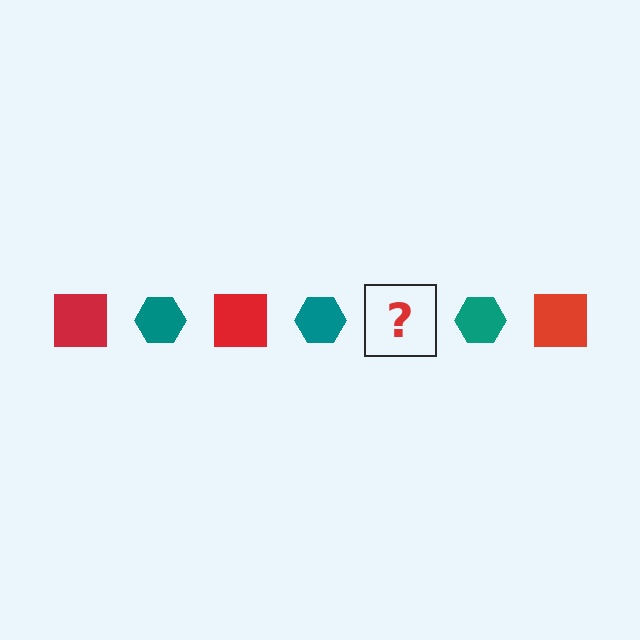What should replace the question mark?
The question mark should be replaced with a red square.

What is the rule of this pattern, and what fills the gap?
The rule is that the pattern alternates between red square and teal hexagon. The gap should be filled with a red square.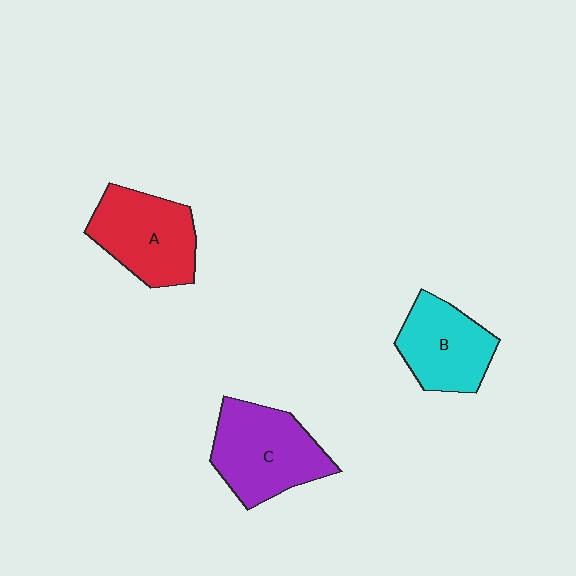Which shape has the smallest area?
Shape B (cyan).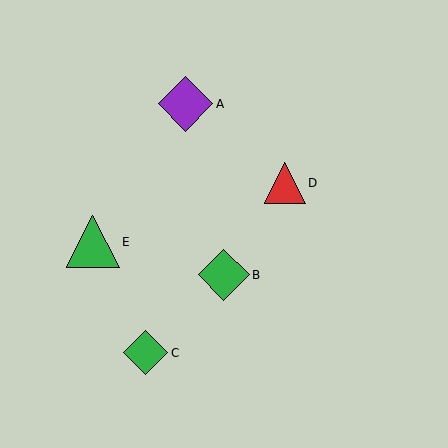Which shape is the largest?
The purple diamond (labeled A) is the largest.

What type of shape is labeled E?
Shape E is a green triangle.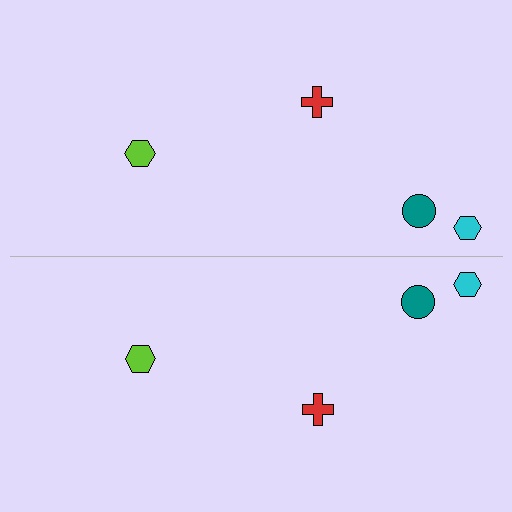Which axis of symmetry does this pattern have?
The pattern has a horizontal axis of symmetry running through the center of the image.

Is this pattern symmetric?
Yes, this pattern has bilateral (reflection) symmetry.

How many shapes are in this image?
There are 8 shapes in this image.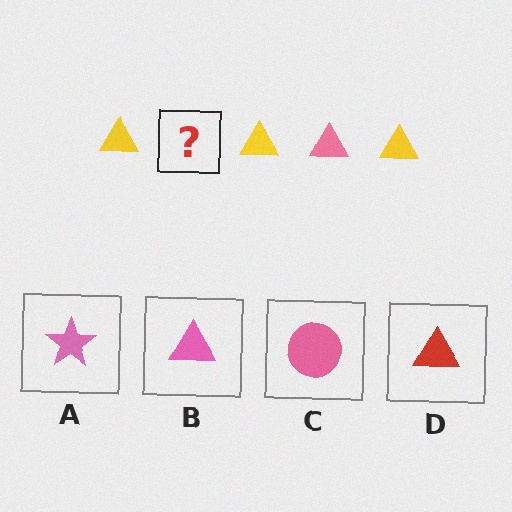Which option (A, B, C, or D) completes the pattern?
B.